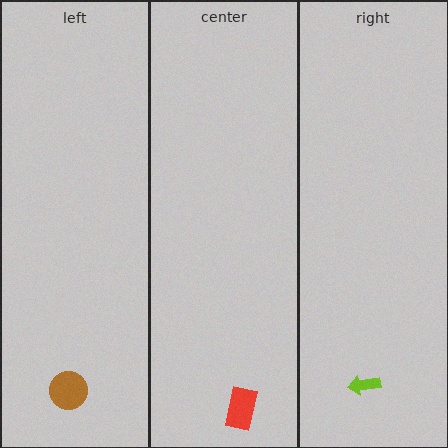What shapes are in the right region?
The lime arrow.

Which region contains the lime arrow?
The right region.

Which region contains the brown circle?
The left region.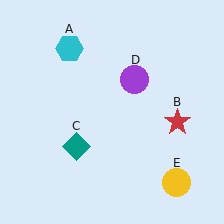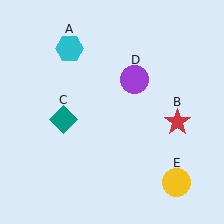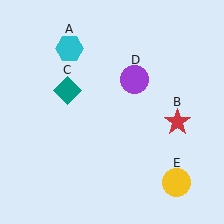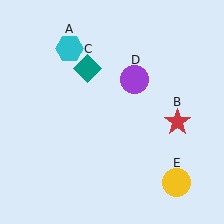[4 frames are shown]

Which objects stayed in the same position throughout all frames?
Cyan hexagon (object A) and red star (object B) and purple circle (object D) and yellow circle (object E) remained stationary.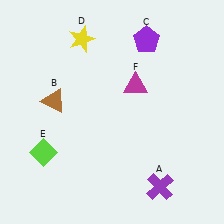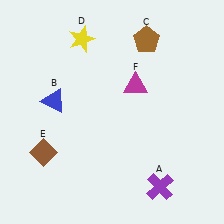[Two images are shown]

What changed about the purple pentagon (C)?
In Image 1, C is purple. In Image 2, it changed to brown.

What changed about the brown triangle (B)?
In Image 1, B is brown. In Image 2, it changed to blue.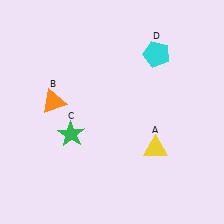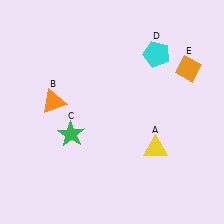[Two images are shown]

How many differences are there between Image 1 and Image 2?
There is 1 difference between the two images.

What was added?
An orange diamond (E) was added in Image 2.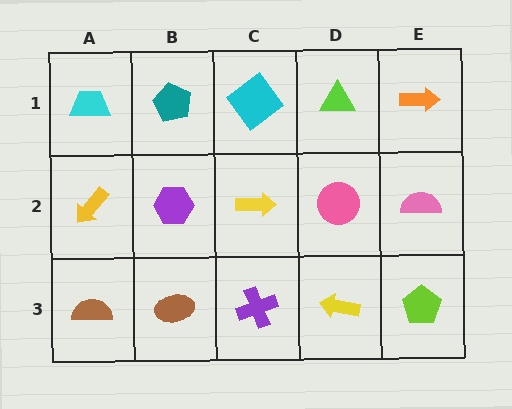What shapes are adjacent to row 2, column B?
A teal pentagon (row 1, column B), a brown ellipse (row 3, column B), a yellow arrow (row 2, column A), a yellow arrow (row 2, column C).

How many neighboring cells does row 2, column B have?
4.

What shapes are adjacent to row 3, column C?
A yellow arrow (row 2, column C), a brown ellipse (row 3, column B), a yellow arrow (row 3, column D).